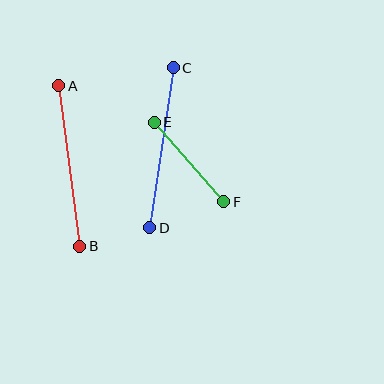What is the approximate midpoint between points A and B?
The midpoint is at approximately (69, 166) pixels.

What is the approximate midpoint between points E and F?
The midpoint is at approximately (189, 162) pixels.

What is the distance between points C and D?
The distance is approximately 162 pixels.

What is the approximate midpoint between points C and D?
The midpoint is at approximately (162, 148) pixels.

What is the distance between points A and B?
The distance is approximately 162 pixels.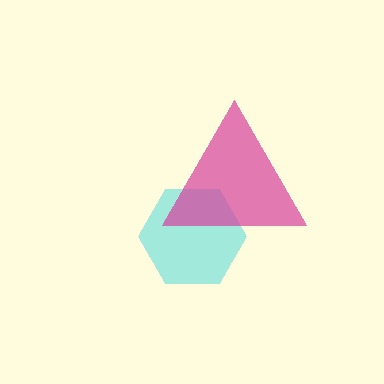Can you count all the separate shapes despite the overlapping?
Yes, there are 2 separate shapes.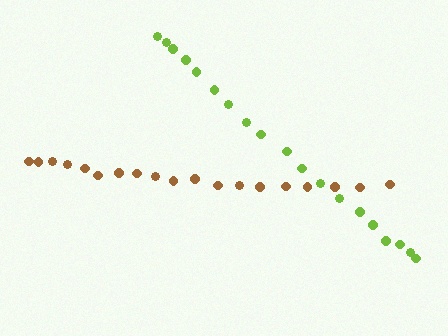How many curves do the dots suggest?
There are 2 distinct paths.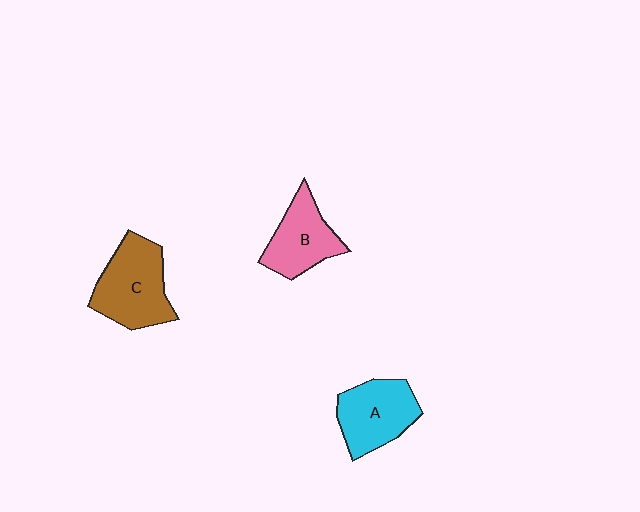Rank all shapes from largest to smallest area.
From largest to smallest: C (brown), A (cyan), B (pink).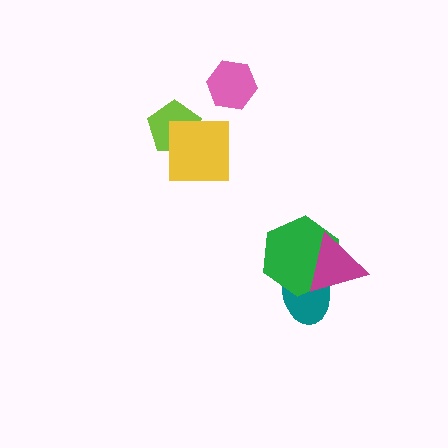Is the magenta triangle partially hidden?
No, no other shape covers it.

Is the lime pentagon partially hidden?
Yes, it is partially covered by another shape.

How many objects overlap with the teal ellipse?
2 objects overlap with the teal ellipse.